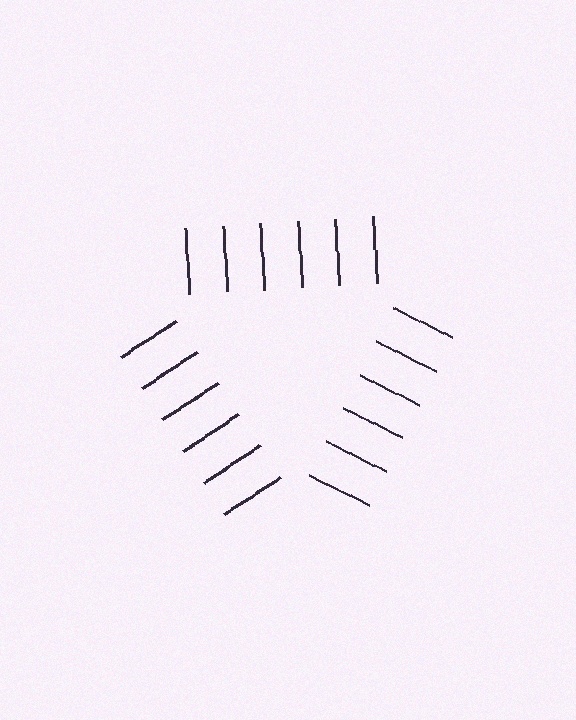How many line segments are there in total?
18 — 6 along each of the 3 edges.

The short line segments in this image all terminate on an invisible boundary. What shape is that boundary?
An illusory triangle — the line segments terminate on its edges but no continuous stroke is drawn.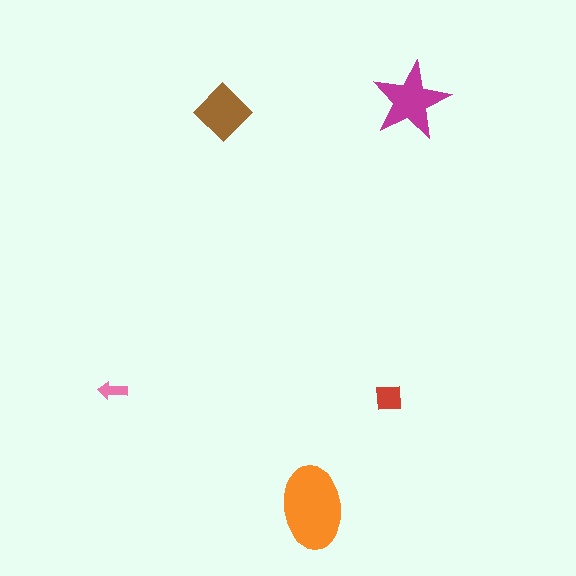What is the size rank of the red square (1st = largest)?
4th.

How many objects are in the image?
There are 5 objects in the image.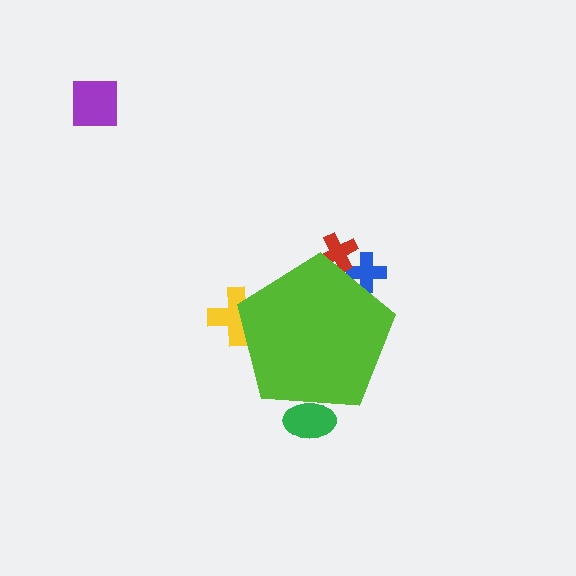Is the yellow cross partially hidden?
Yes, the yellow cross is partially hidden behind the lime pentagon.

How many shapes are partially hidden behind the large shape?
4 shapes are partially hidden.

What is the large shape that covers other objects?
A lime pentagon.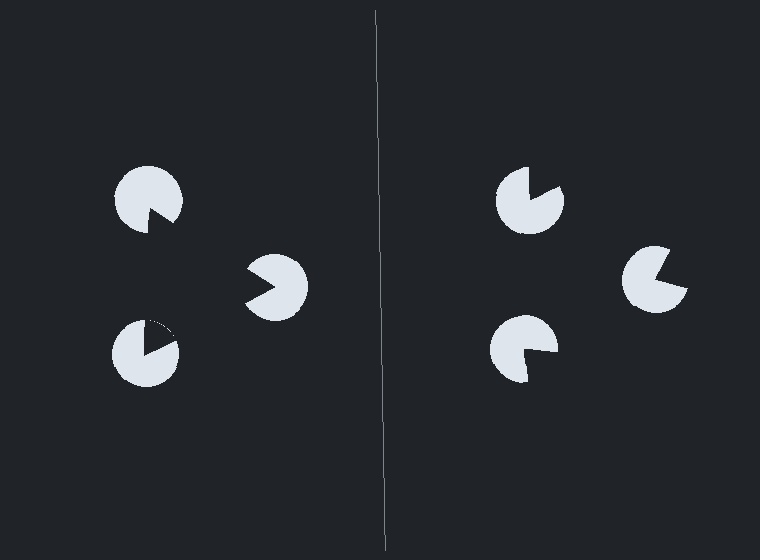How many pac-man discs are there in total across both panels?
6 — 3 on each side.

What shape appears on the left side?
An illusory triangle.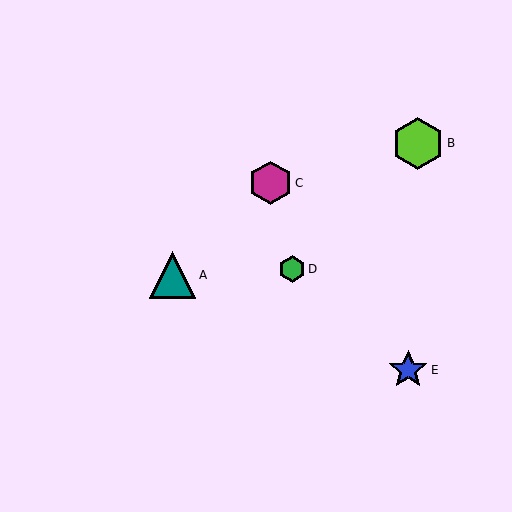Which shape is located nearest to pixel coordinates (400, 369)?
The blue star (labeled E) at (408, 370) is nearest to that location.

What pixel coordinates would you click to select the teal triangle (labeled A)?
Click at (172, 275) to select the teal triangle A.